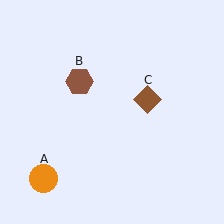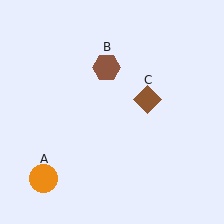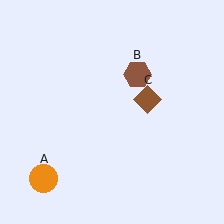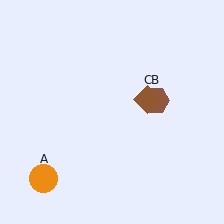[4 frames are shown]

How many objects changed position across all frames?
1 object changed position: brown hexagon (object B).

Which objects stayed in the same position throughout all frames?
Orange circle (object A) and brown diamond (object C) remained stationary.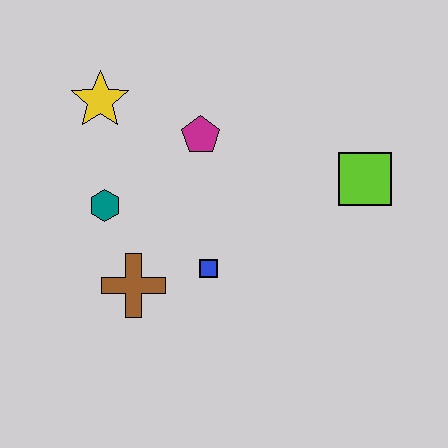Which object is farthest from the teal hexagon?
The lime square is farthest from the teal hexagon.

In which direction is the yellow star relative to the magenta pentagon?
The yellow star is to the left of the magenta pentagon.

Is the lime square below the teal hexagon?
No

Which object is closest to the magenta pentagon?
The yellow star is closest to the magenta pentagon.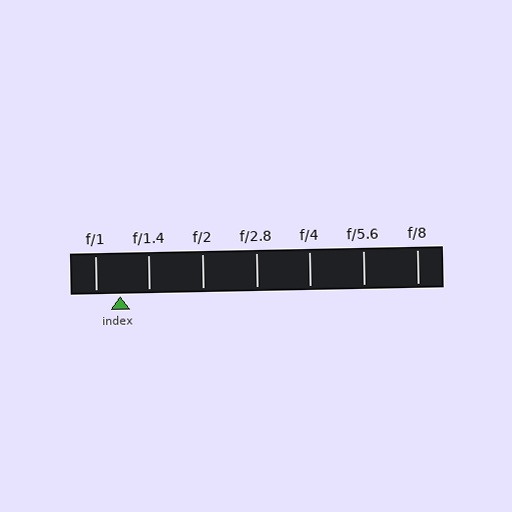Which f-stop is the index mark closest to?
The index mark is closest to f/1.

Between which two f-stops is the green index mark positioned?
The index mark is between f/1 and f/1.4.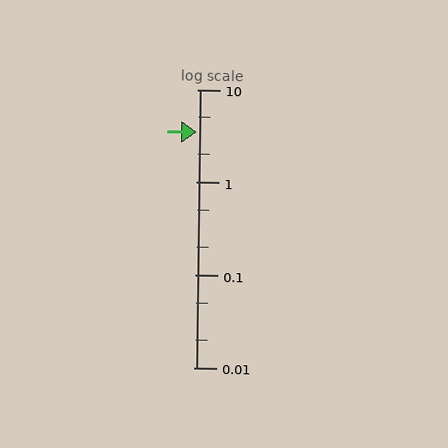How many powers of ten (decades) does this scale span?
The scale spans 3 decades, from 0.01 to 10.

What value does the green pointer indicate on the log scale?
The pointer indicates approximately 3.5.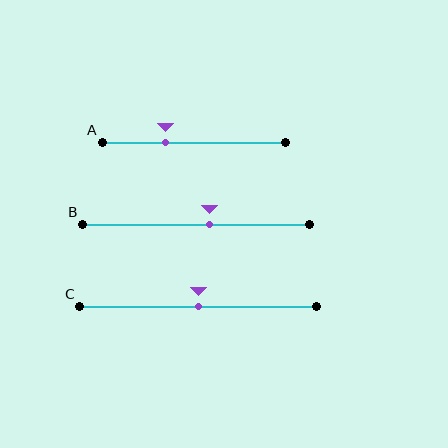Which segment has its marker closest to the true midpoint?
Segment C has its marker closest to the true midpoint.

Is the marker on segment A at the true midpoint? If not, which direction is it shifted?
No, the marker on segment A is shifted to the left by about 16% of the segment length.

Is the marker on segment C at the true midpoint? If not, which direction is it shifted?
Yes, the marker on segment C is at the true midpoint.